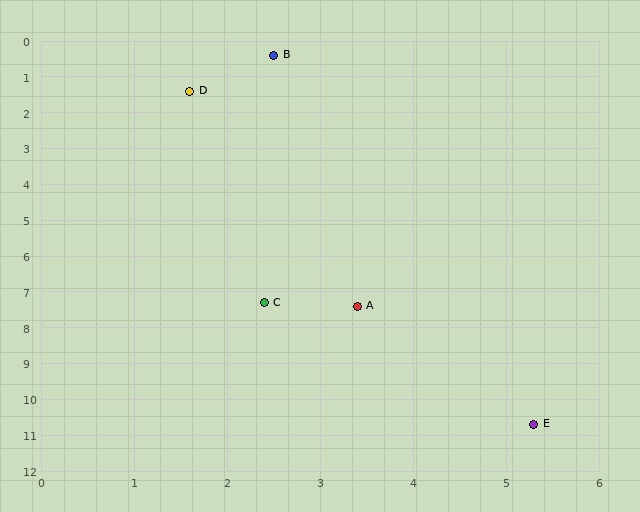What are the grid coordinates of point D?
Point D is at approximately (1.6, 1.4).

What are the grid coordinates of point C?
Point C is at approximately (2.4, 7.3).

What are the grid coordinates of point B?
Point B is at approximately (2.5, 0.4).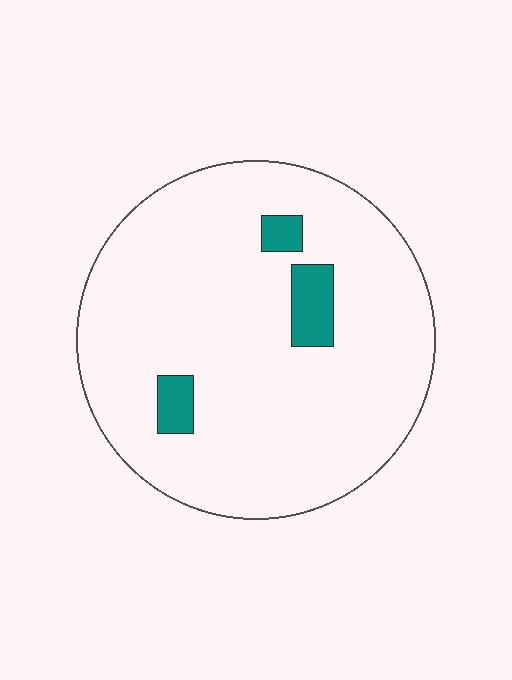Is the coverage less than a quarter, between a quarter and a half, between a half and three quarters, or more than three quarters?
Less than a quarter.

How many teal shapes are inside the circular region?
3.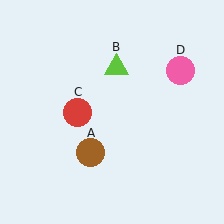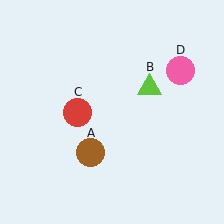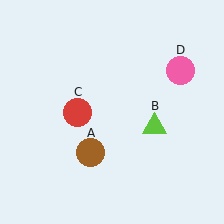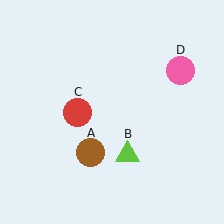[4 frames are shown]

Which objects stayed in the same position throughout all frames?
Brown circle (object A) and red circle (object C) and pink circle (object D) remained stationary.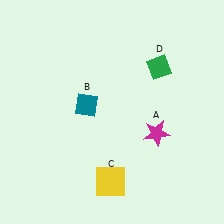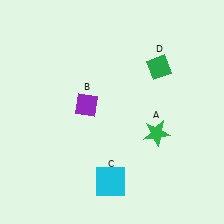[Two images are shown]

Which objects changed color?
A changed from magenta to green. B changed from teal to purple. C changed from yellow to cyan.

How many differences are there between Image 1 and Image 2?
There are 3 differences between the two images.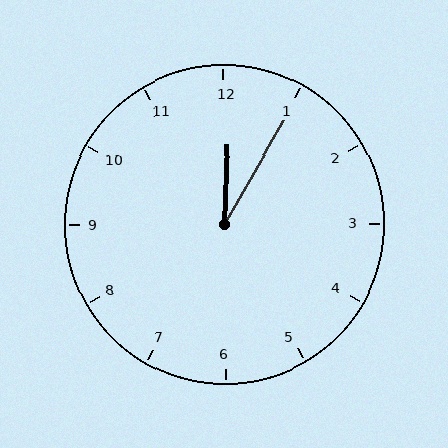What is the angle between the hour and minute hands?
Approximately 28 degrees.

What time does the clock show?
12:05.